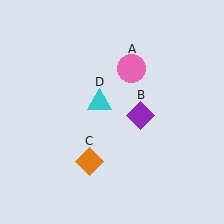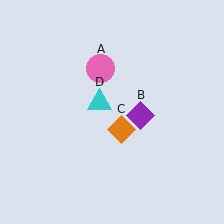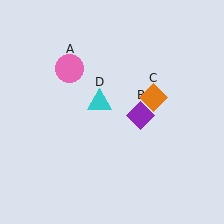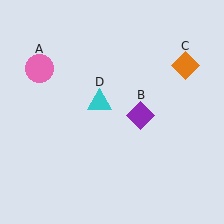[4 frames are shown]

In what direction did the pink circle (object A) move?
The pink circle (object A) moved left.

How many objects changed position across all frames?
2 objects changed position: pink circle (object A), orange diamond (object C).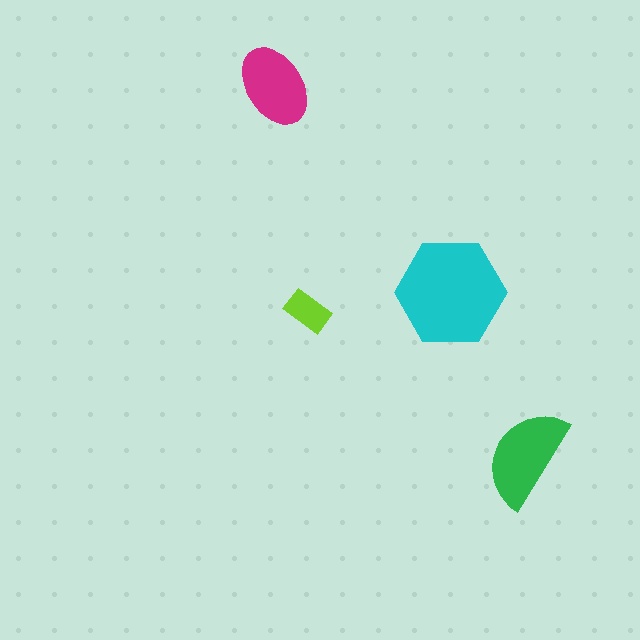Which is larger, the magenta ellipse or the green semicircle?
The green semicircle.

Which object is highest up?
The magenta ellipse is topmost.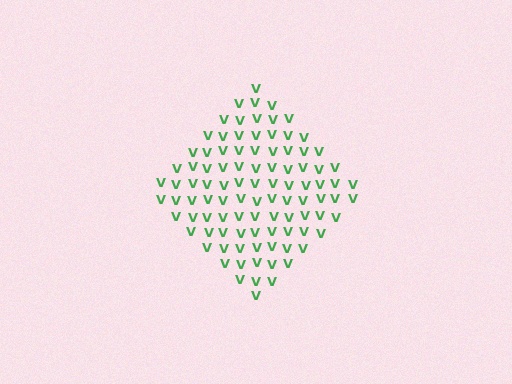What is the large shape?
The large shape is a diamond.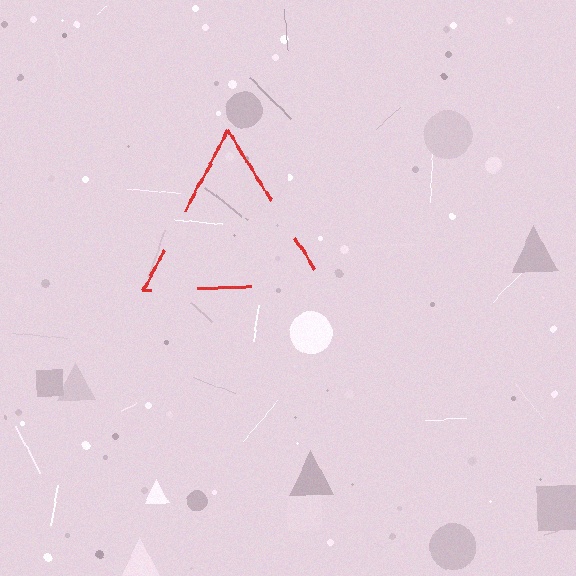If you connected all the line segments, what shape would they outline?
They would outline a triangle.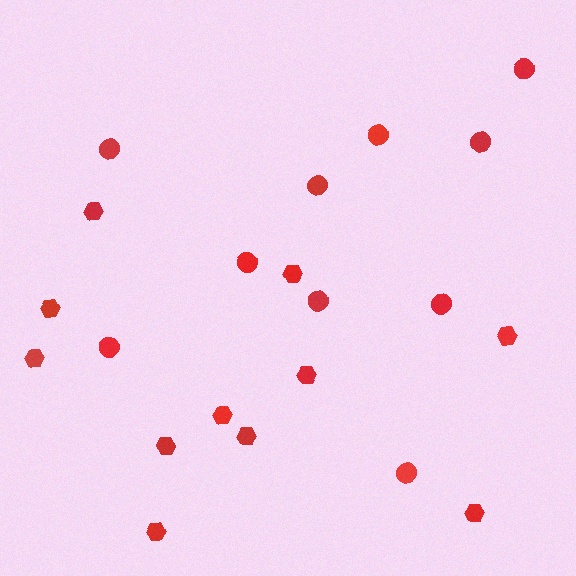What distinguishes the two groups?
There are 2 groups: one group of circles (10) and one group of hexagons (11).